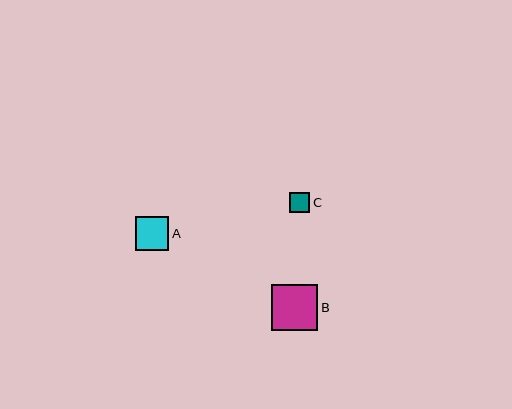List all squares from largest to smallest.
From largest to smallest: B, A, C.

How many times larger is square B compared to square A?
Square B is approximately 1.4 times the size of square A.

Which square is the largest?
Square B is the largest with a size of approximately 46 pixels.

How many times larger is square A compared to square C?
Square A is approximately 1.7 times the size of square C.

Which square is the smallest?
Square C is the smallest with a size of approximately 20 pixels.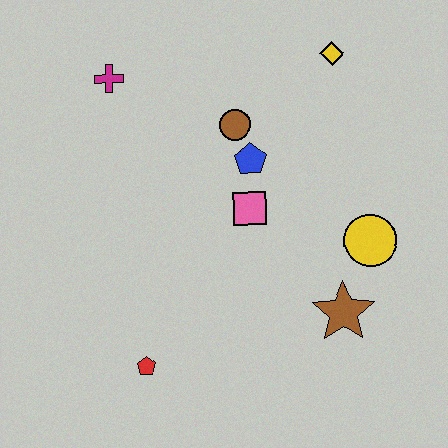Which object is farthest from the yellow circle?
The magenta cross is farthest from the yellow circle.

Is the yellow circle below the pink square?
Yes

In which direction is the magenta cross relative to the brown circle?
The magenta cross is to the left of the brown circle.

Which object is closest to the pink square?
The blue pentagon is closest to the pink square.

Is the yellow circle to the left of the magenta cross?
No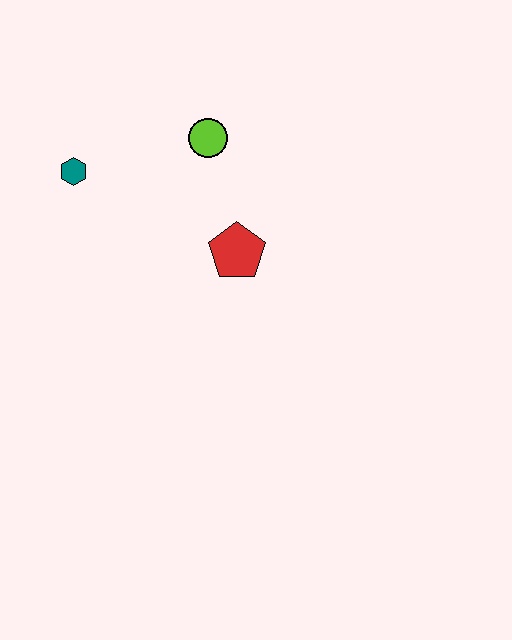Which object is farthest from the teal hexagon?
The red pentagon is farthest from the teal hexagon.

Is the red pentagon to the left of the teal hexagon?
No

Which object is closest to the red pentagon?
The lime circle is closest to the red pentagon.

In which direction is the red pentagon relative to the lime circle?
The red pentagon is below the lime circle.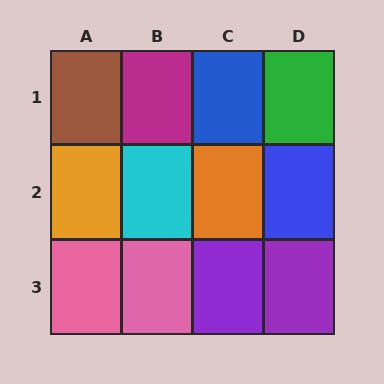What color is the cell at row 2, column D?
Blue.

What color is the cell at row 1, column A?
Brown.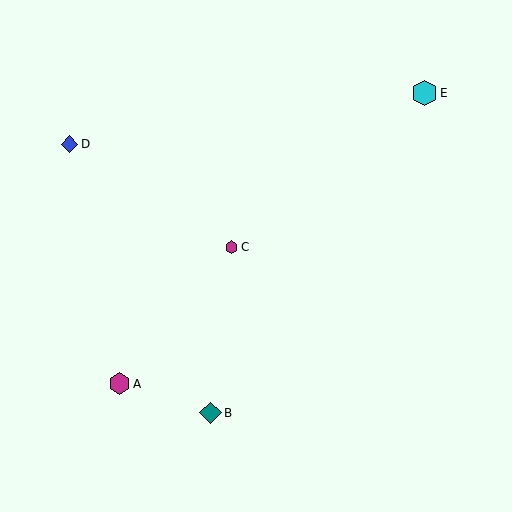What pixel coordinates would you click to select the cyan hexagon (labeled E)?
Click at (425, 93) to select the cyan hexagon E.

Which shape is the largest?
The cyan hexagon (labeled E) is the largest.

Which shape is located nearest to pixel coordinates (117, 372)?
The magenta hexagon (labeled A) at (119, 384) is nearest to that location.